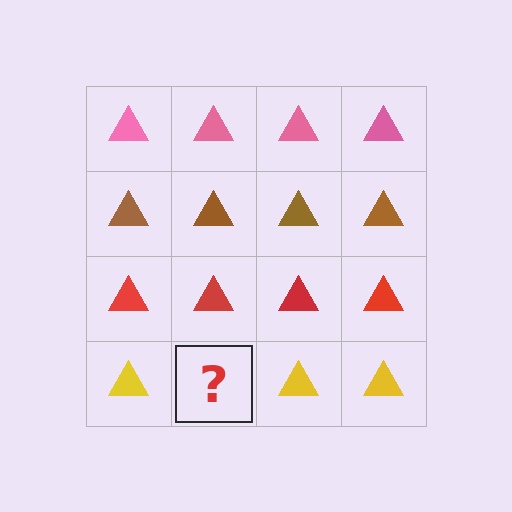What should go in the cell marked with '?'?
The missing cell should contain a yellow triangle.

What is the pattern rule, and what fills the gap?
The rule is that each row has a consistent color. The gap should be filled with a yellow triangle.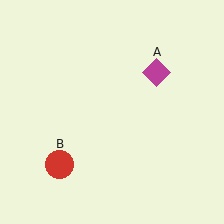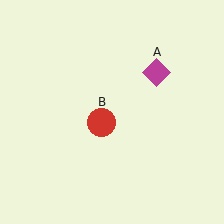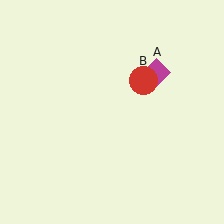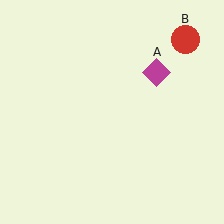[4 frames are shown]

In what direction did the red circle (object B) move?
The red circle (object B) moved up and to the right.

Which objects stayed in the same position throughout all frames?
Magenta diamond (object A) remained stationary.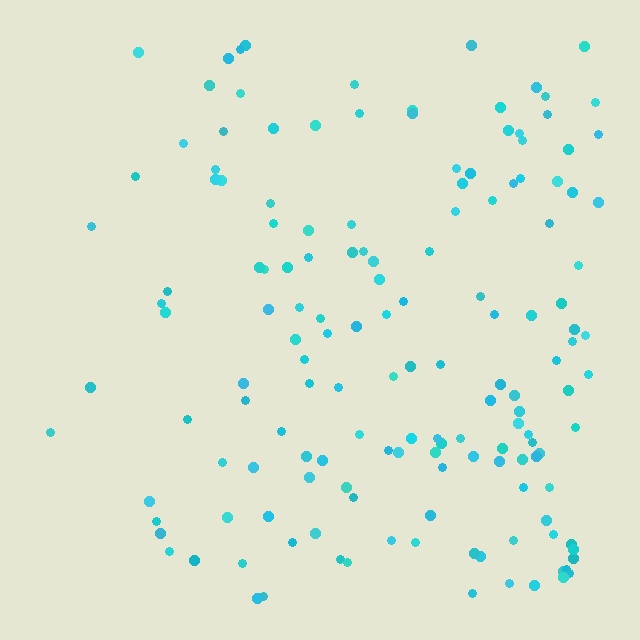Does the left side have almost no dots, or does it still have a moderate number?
Still a moderate number, just noticeably fewer than the right.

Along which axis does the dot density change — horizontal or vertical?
Horizontal.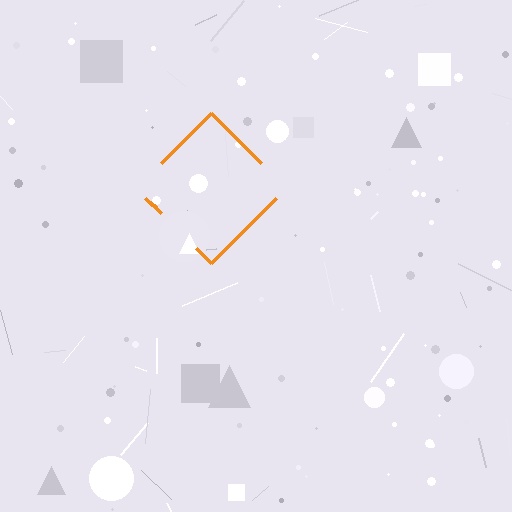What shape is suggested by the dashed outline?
The dashed outline suggests a diamond.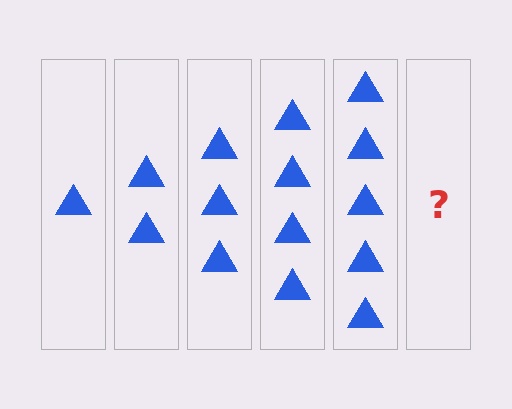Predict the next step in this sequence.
The next step is 6 triangles.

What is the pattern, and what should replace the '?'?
The pattern is that each step adds one more triangle. The '?' should be 6 triangles.